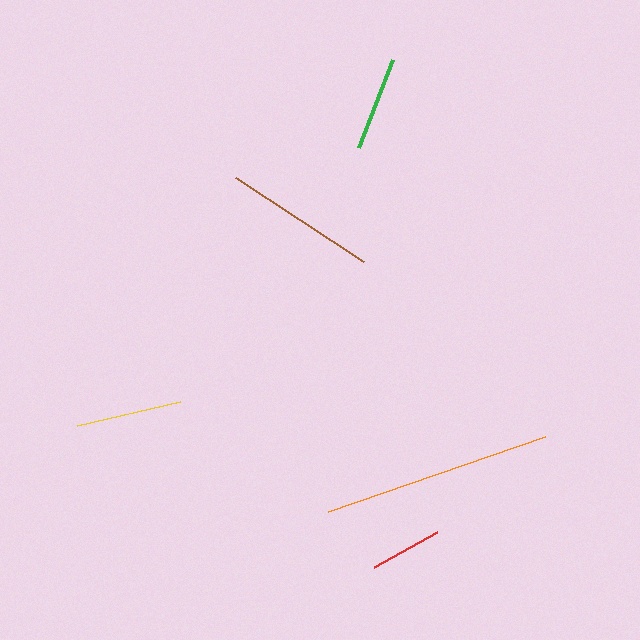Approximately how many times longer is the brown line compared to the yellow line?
The brown line is approximately 1.5 times the length of the yellow line.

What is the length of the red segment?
The red segment is approximately 72 pixels long.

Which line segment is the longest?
The orange line is the longest at approximately 229 pixels.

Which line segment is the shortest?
The red line is the shortest at approximately 72 pixels.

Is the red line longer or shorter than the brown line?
The brown line is longer than the red line.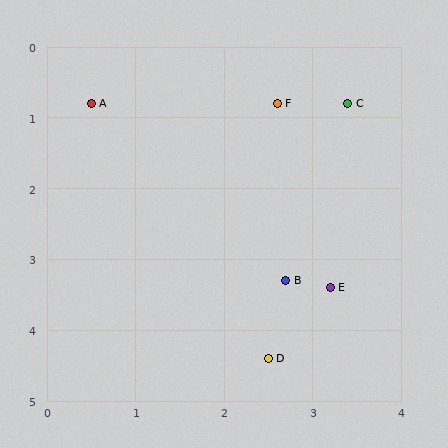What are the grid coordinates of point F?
Point F is at approximately (2.6, 0.8).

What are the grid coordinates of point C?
Point C is at approximately (3.4, 0.8).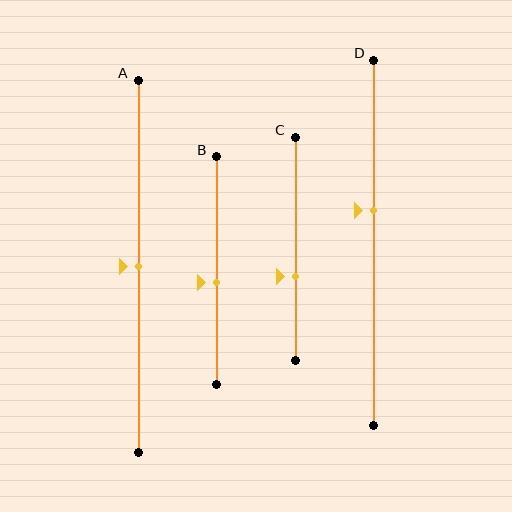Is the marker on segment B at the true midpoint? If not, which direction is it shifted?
No, the marker on segment B is shifted downward by about 5% of the segment length.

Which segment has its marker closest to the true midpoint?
Segment A has its marker closest to the true midpoint.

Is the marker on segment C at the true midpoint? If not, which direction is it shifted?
No, the marker on segment C is shifted downward by about 12% of the segment length.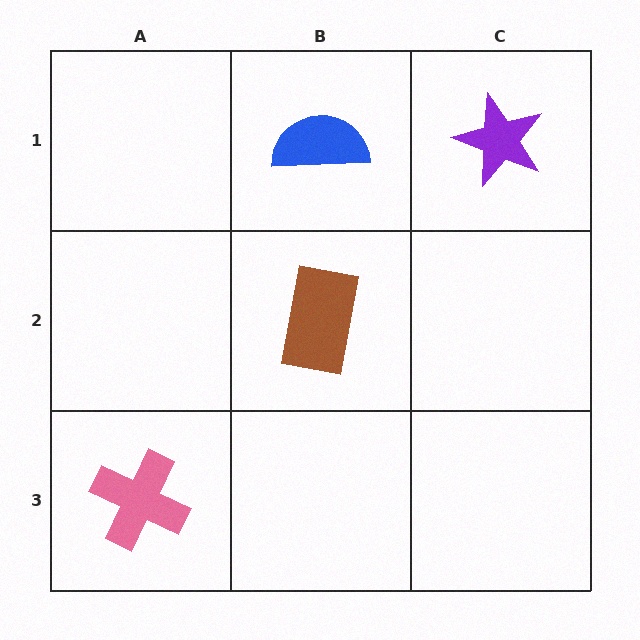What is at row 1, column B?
A blue semicircle.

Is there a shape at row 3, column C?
No, that cell is empty.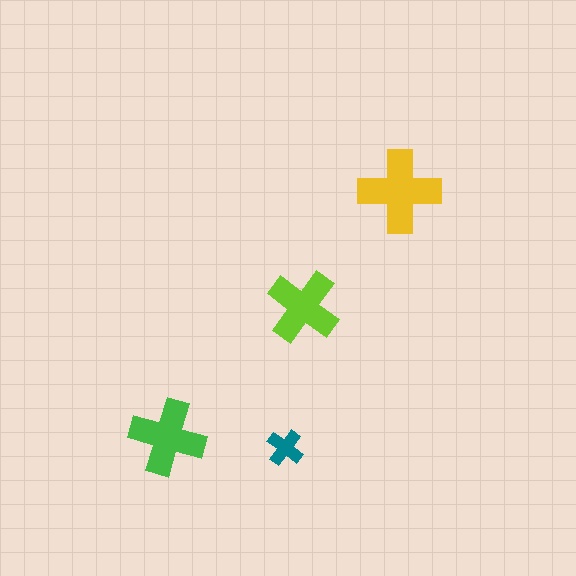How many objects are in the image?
There are 4 objects in the image.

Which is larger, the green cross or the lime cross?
The green one.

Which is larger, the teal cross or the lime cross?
The lime one.